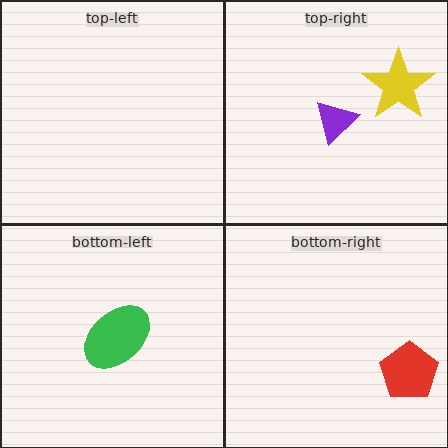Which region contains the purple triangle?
The top-right region.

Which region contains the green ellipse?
The bottom-left region.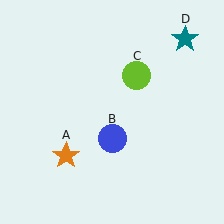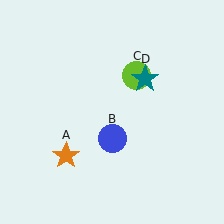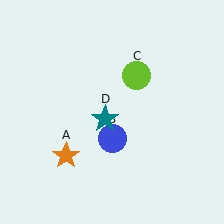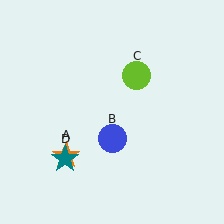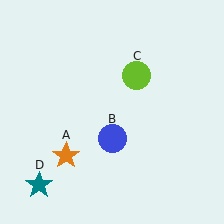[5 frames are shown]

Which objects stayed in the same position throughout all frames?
Orange star (object A) and blue circle (object B) and lime circle (object C) remained stationary.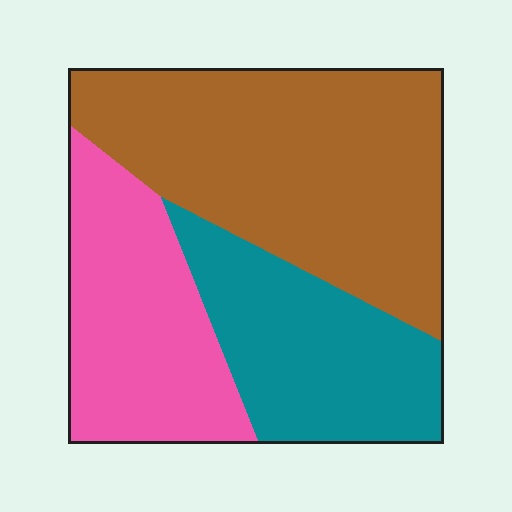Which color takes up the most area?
Brown, at roughly 45%.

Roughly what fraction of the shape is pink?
Pink covers 27% of the shape.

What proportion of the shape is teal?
Teal covers around 25% of the shape.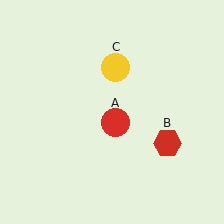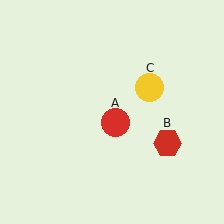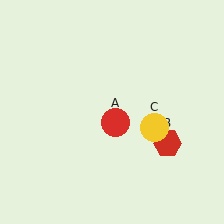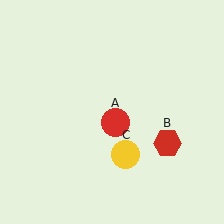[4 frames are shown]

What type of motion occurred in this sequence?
The yellow circle (object C) rotated clockwise around the center of the scene.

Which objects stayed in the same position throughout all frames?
Red circle (object A) and red hexagon (object B) remained stationary.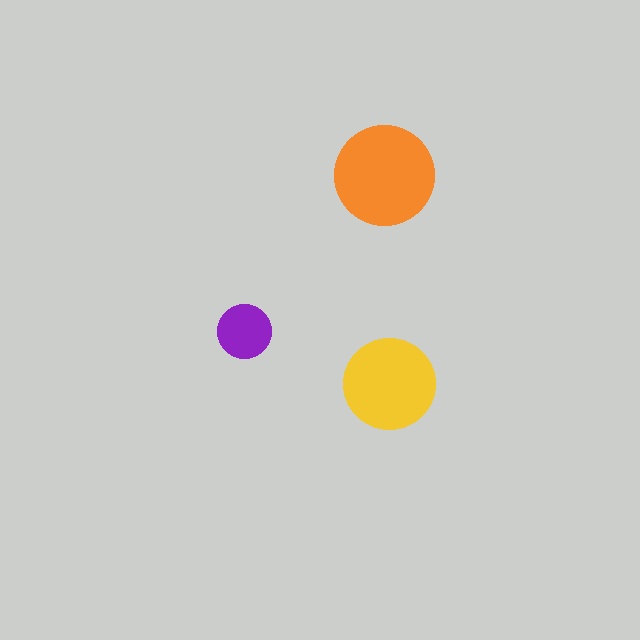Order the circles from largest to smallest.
the orange one, the yellow one, the purple one.